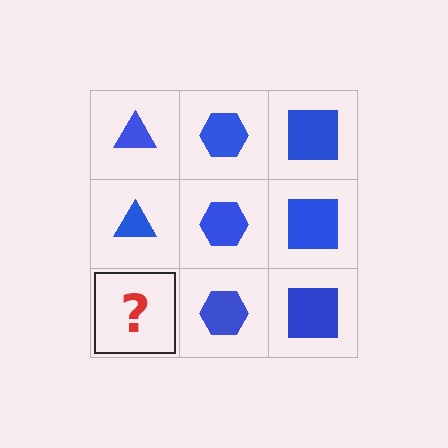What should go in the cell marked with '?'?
The missing cell should contain a blue triangle.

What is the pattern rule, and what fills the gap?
The rule is that each column has a consistent shape. The gap should be filled with a blue triangle.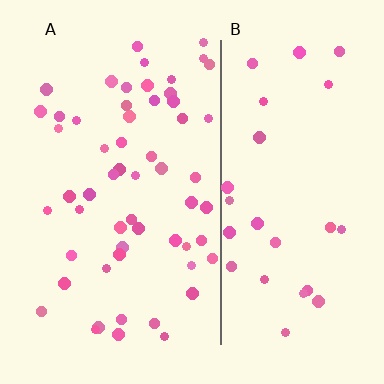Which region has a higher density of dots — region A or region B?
A (the left).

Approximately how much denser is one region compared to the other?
Approximately 2.0× — region A over region B.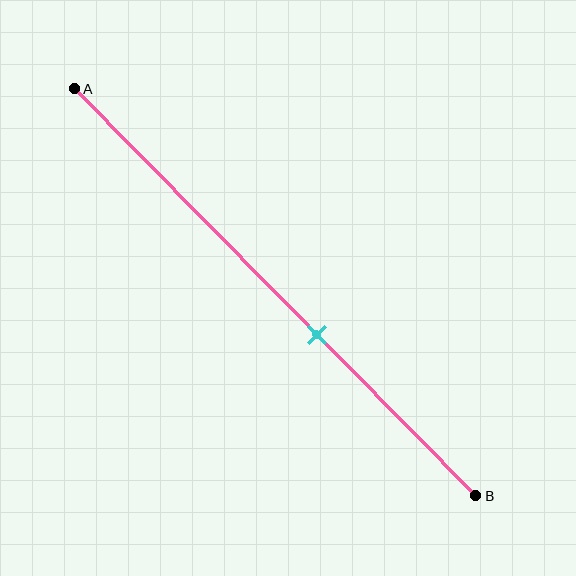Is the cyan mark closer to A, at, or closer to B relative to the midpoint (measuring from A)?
The cyan mark is closer to point B than the midpoint of segment AB.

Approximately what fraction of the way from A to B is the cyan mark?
The cyan mark is approximately 60% of the way from A to B.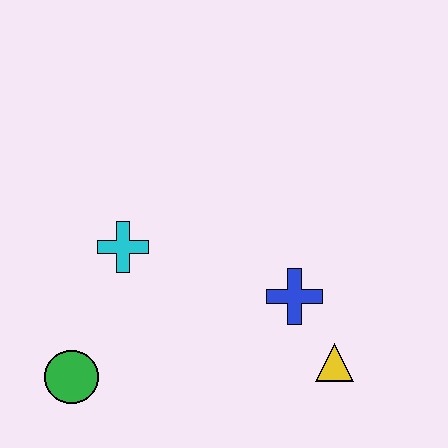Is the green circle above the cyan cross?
No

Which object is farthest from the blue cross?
The green circle is farthest from the blue cross.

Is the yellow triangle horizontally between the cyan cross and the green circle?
No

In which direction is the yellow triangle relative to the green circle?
The yellow triangle is to the right of the green circle.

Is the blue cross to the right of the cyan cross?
Yes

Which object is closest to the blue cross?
The yellow triangle is closest to the blue cross.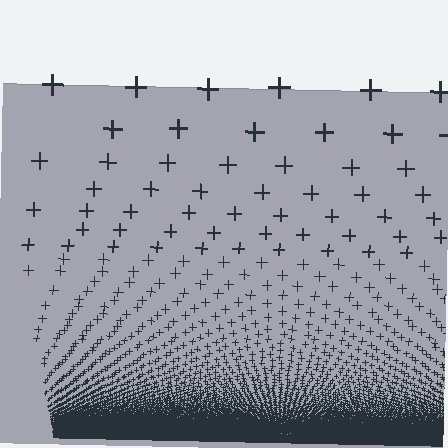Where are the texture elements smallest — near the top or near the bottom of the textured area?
Near the bottom.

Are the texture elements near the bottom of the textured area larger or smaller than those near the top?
Smaller. The gradient is inverted — elements near the bottom are smaller and denser.